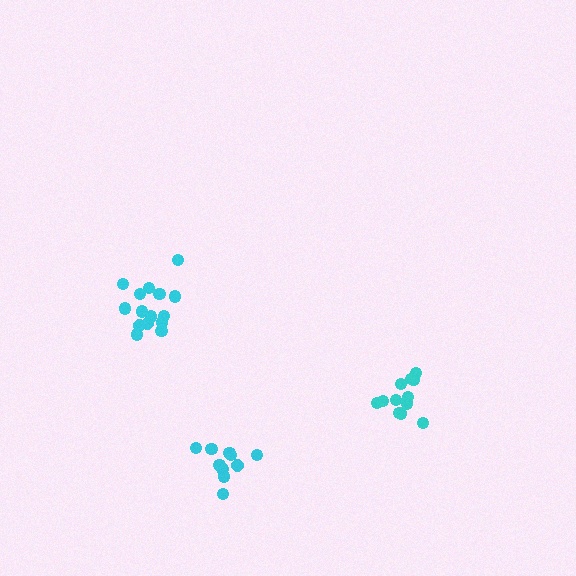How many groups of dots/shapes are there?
There are 3 groups.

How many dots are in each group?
Group 1: 15 dots, Group 2: 12 dots, Group 3: 10 dots (37 total).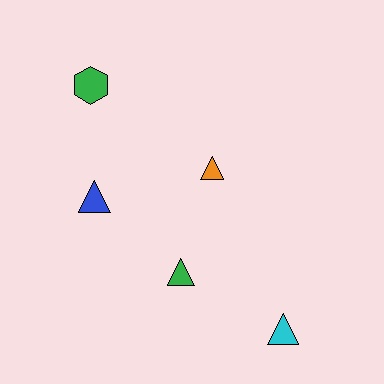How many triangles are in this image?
There are 4 triangles.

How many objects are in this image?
There are 5 objects.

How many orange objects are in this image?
There is 1 orange object.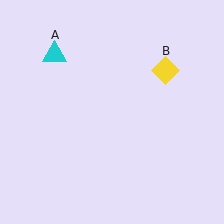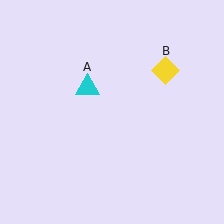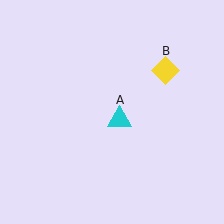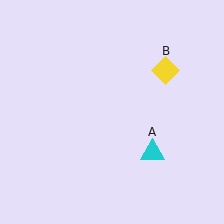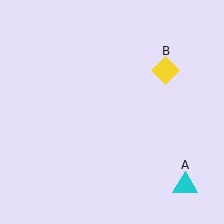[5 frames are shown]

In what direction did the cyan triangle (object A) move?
The cyan triangle (object A) moved down and to the right.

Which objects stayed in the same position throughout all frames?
Yellow diamond (object B) remained stationary.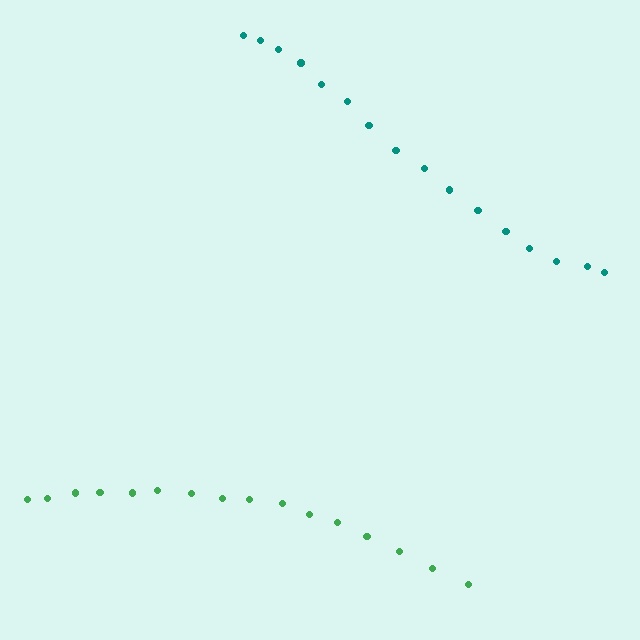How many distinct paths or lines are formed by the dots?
There are 2 distinct paths.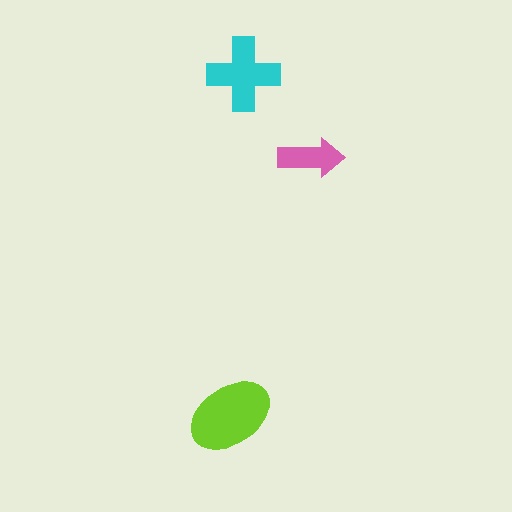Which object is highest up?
The cyan cross is topmost.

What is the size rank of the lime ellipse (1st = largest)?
1st.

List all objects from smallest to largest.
The pink arrow, the cyan cross, the lime ellipse.